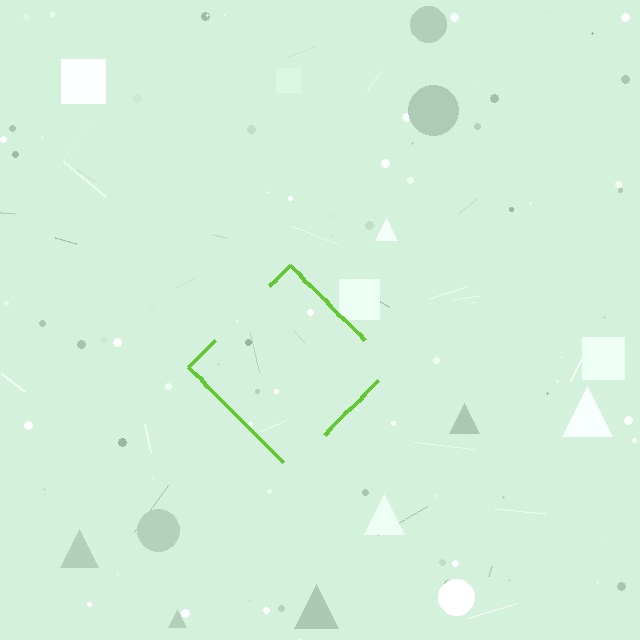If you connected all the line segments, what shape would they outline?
They would outline a diamond.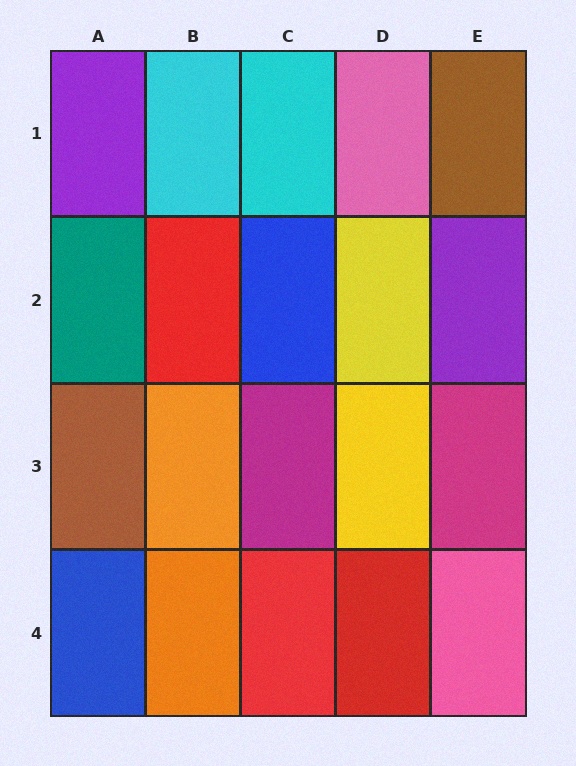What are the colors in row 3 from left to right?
Brown, orange, magenta, yellow, magenta.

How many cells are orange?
2 cells are orange.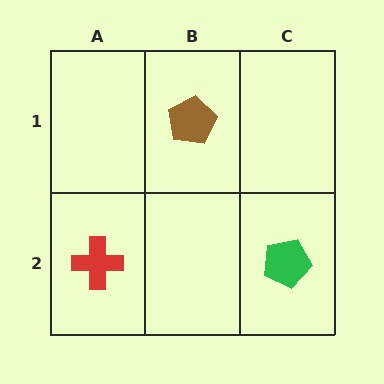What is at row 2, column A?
A red cross.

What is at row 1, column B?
A brown pentagon.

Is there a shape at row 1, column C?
No, that cell is empty.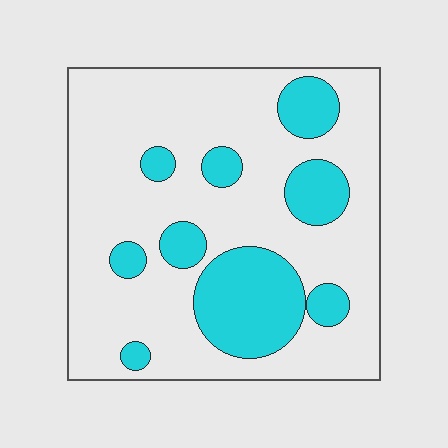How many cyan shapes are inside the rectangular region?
9.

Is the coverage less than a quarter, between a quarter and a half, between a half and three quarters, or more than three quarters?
Less than a quarter.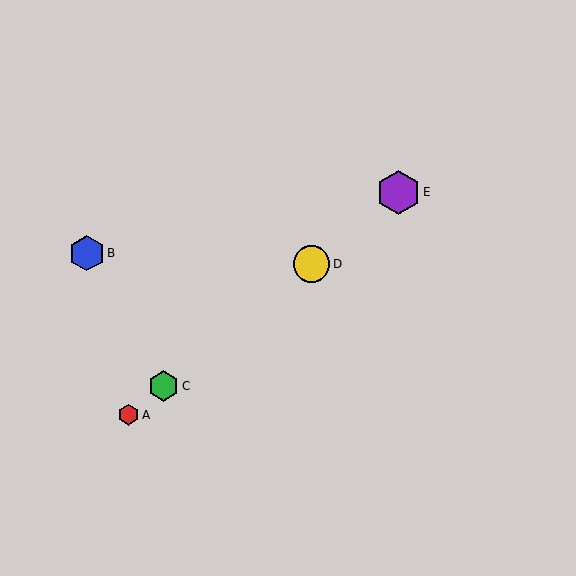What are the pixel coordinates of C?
Object C is at (164, 386).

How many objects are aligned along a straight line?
4 objects (A, C, D, E) are aligned along a straight line.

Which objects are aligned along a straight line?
Objects A, C, D, E are aligned along a straight line.